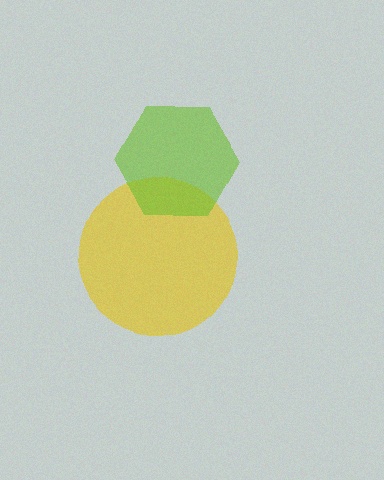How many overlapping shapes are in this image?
There are 2 overlapping shapes in the image.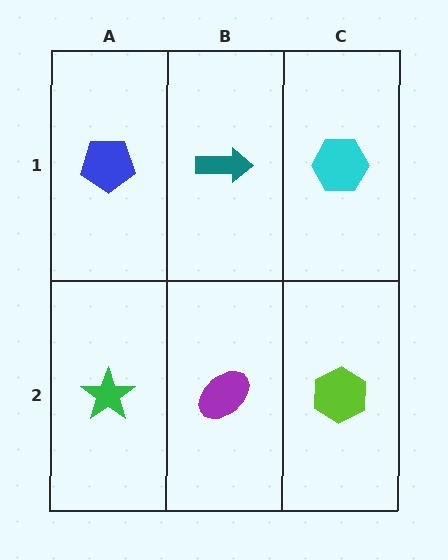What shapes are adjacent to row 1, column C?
A lime hexagon (row 2, column C), a teal arrow (row 1, column B).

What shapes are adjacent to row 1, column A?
A green star (row 2, column A), a teal arrow (row 1, column B).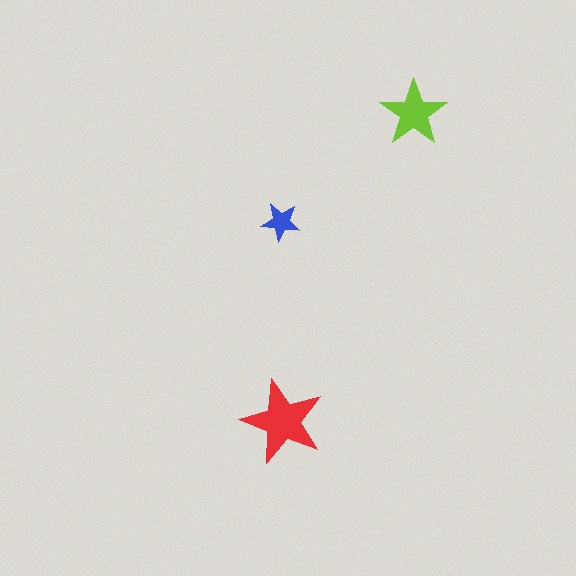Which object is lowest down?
The red star is bottommost.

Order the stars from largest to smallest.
the red one, the lime one, the blue one.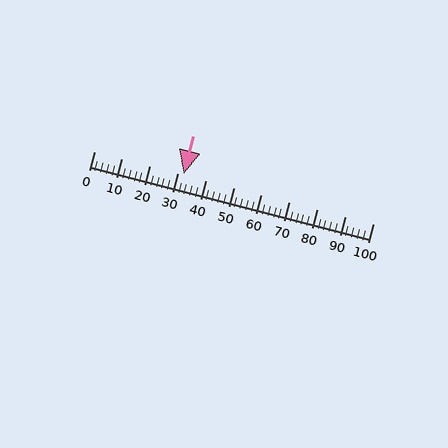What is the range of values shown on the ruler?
The ruler shows values from 0 to 100.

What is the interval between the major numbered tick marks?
The major tick marks are spaced 10 units apart.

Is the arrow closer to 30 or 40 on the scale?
The arrow is closer to 30.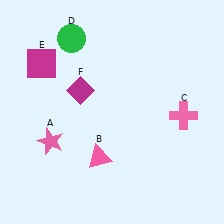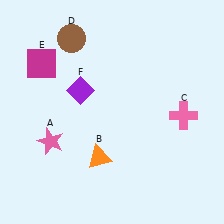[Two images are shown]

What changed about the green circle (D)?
In Image 1, D is green. In Image 2, it changed to brown.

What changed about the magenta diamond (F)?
In Image 1, F is magenta. In Image 2, it changed to purple.